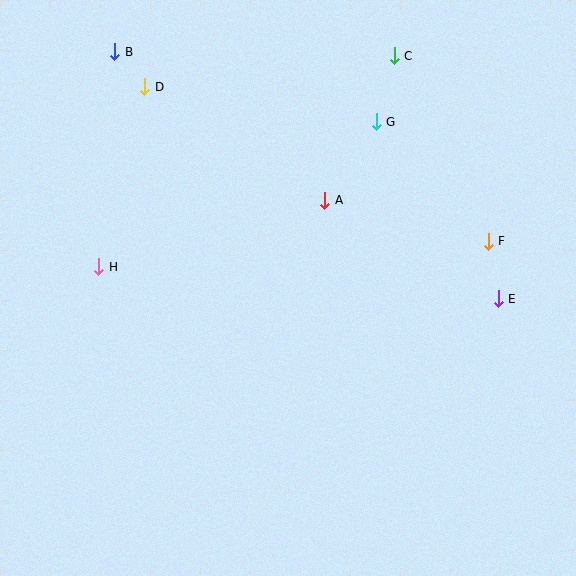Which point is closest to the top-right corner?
Point C is closest to the top-right corner.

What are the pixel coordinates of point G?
Point G is at (376, 122).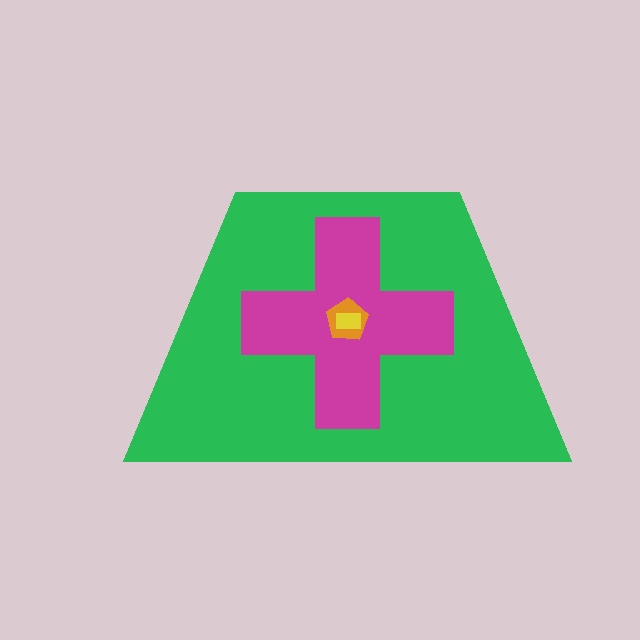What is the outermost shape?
The green trapezoid.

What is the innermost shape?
The yellow rectangle.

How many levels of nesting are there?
4.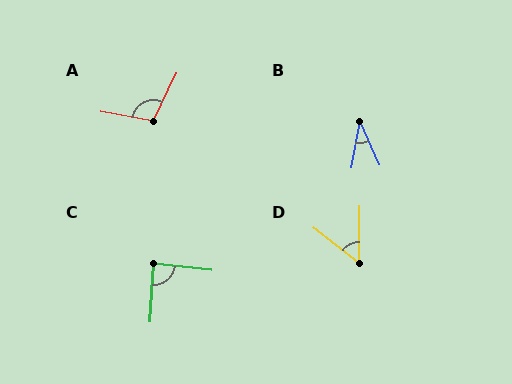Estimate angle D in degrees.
Approximately 53 degrees.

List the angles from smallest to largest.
B (34°), D (53°), C (86°), A (106°).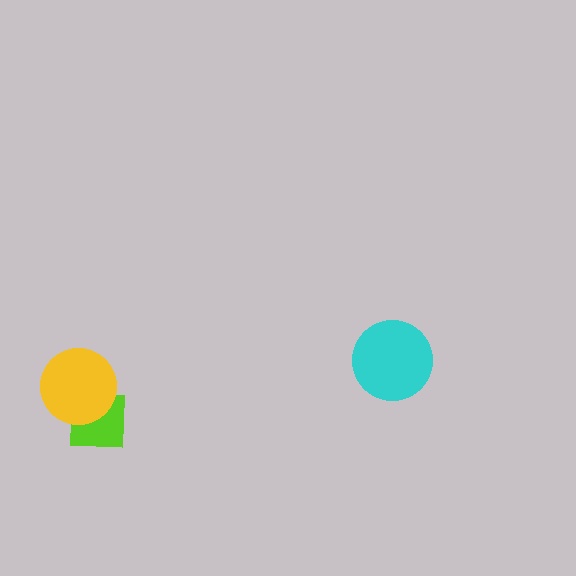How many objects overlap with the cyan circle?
0 objects overlap with the cyan circle.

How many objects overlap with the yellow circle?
1 object overlaps with the yellow circle.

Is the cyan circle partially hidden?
No, no other shape covers it.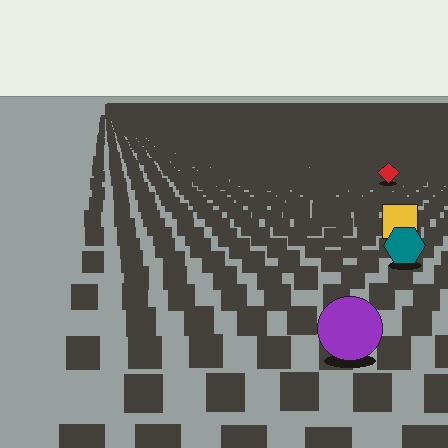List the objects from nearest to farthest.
From nearest to farthest: the purple circle, the teal hexagon, the yellow square, the red diamond.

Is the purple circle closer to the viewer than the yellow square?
Yes. The purple circle is closer — you can tell from the texture gradient: the ground texture is coarser near it.